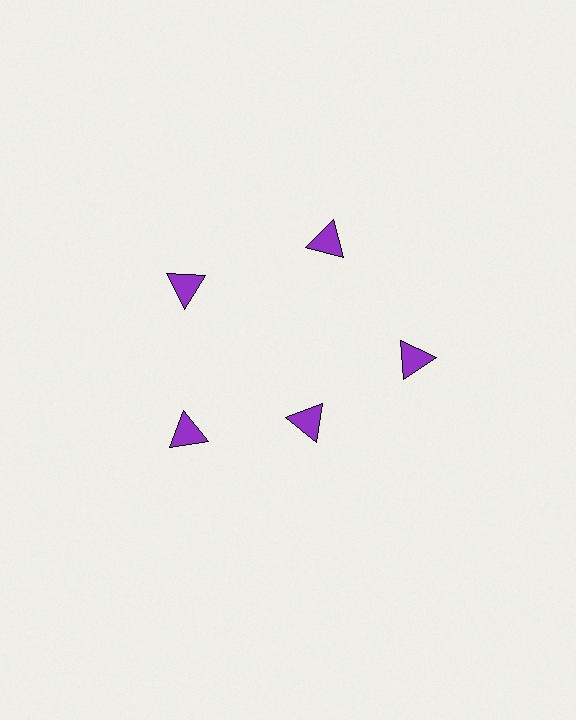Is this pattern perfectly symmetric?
No. The 5 purple triangles are arranged in a ring, but one element near the 5 o'clock position is pulled inward toward the center, breaking the 5-fold rotational symmetry.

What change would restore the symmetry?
The symmetry would be restored by moving it outward, back onto the ring so that all 5 triangles sit at equal angles and equal distance from the center.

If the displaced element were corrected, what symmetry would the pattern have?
It would have 5-fold rotational symmetry — the pattern would map onto itself every 72 degrees.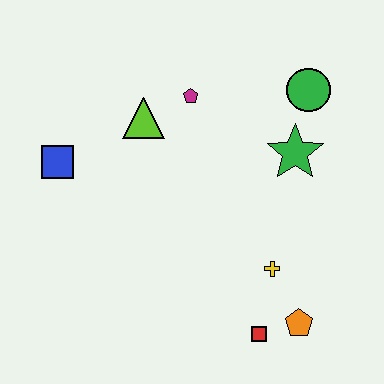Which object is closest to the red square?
The orange pentagon is closest to the red square.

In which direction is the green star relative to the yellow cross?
The green star is above the yellow cross.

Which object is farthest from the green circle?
The blue square is farthest from the green circle.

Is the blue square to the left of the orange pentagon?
Yes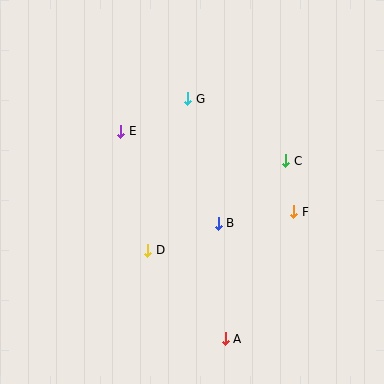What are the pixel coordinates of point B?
Point B is at (218, 223).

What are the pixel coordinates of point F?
Point F is at (294, 212).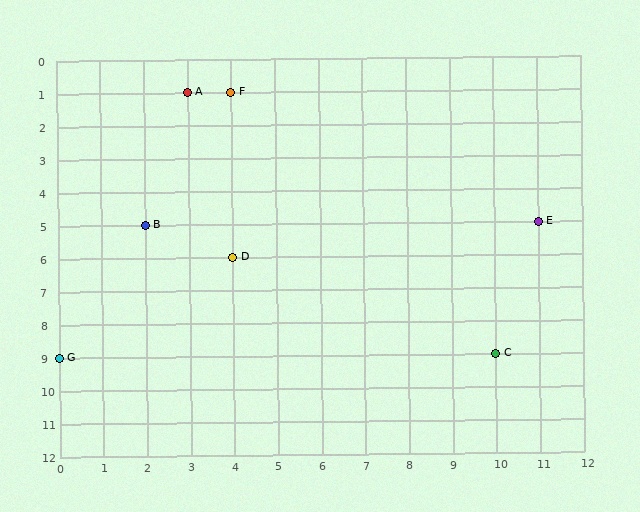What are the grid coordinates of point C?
Point C is at grid coordinates (10, 9).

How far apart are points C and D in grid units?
Points C and D are 6 columns and 3 rows apart (about 6.7 grid units diagonally).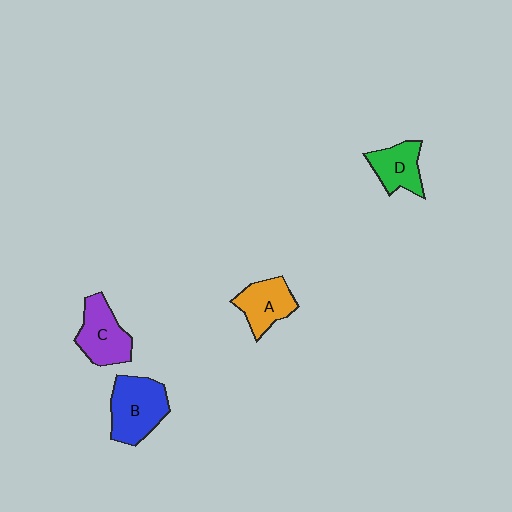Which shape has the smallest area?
Shape D (green).